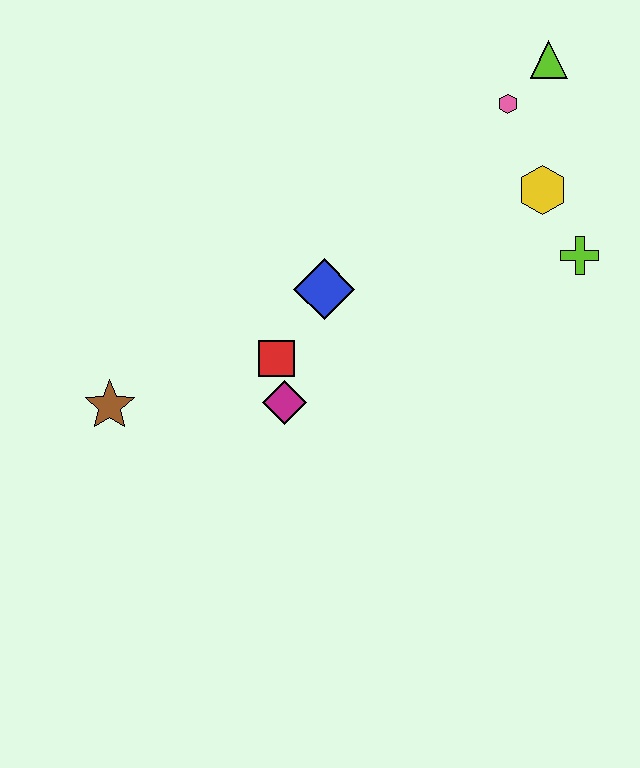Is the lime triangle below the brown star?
No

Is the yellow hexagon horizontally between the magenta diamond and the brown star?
No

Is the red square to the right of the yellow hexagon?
No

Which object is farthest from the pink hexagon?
The brown star is farthest from the pink hexagon.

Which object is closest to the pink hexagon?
The lime triangle is closest to the pink hexagon.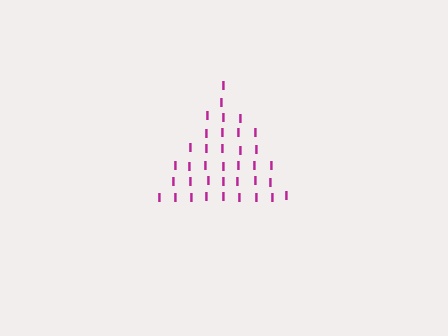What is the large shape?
The large shape is a triangle.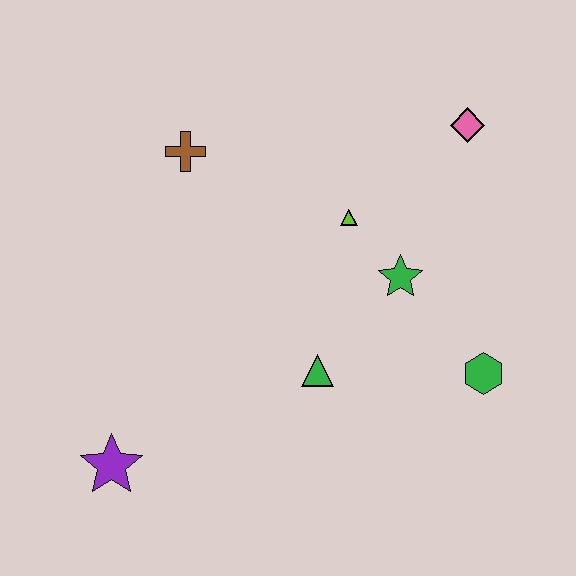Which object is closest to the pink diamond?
The lime triangle is closest to the pink diamond.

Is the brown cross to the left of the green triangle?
Yes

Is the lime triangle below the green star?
No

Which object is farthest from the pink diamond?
The purple star is farthest from the pink diamond.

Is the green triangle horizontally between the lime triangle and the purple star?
Yes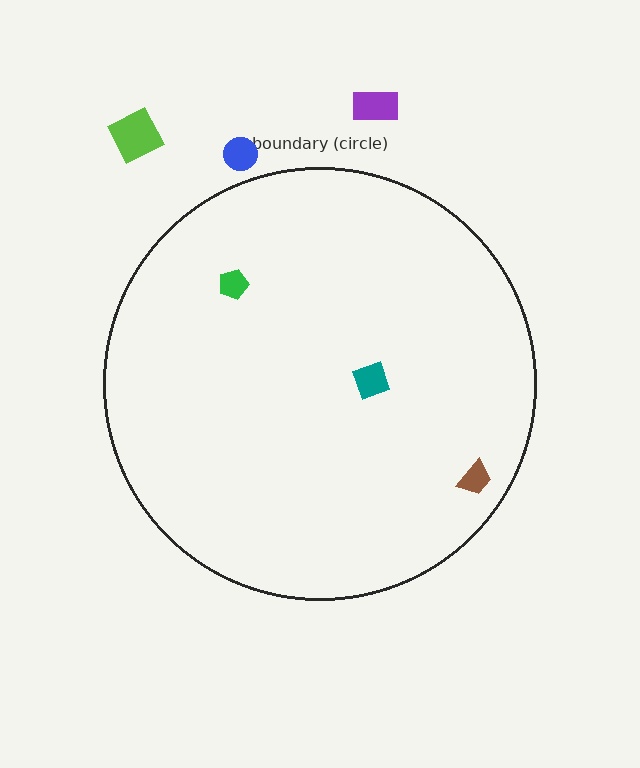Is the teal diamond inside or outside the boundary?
Inside.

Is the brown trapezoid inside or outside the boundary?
Inside.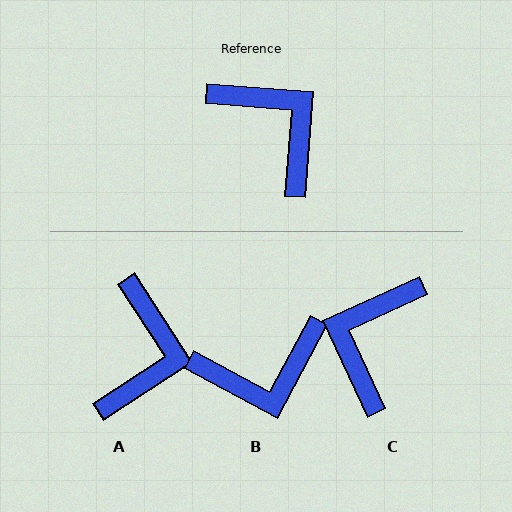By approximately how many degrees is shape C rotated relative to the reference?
Approximately 119 degrees counter-clockwise.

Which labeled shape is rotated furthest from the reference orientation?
C, about 119 degrees away.